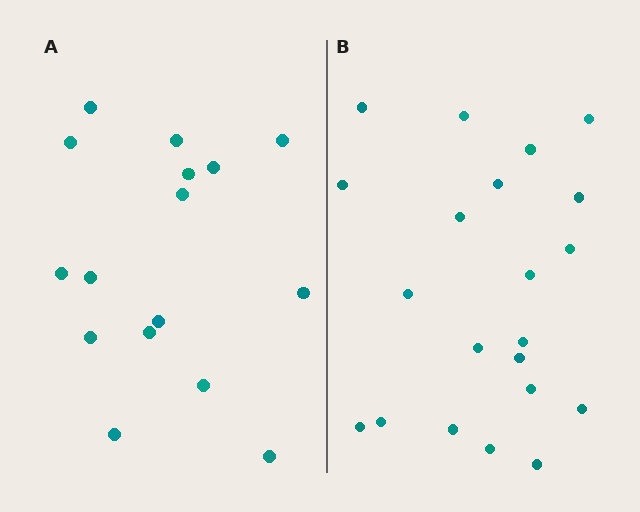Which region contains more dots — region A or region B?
Region B (the right region) has more dots.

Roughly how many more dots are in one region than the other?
Region B has about 5 more dots than region A.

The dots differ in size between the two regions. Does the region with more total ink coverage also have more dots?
No. Region A has more total ink coverage because its dots are larger, but region B actually contains more individual dots. Total area can be misleading — the number of items is what matters here.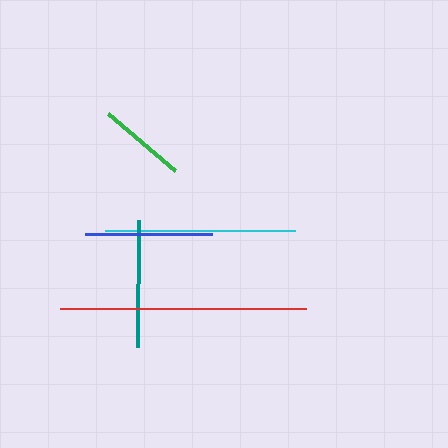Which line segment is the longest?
The red line is the longest at approximately 246 pixels.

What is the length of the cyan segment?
The cyan segment is approximately 190 pixels long.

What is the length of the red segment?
The red segment is approximately 246 pixels long.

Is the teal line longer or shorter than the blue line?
The blue line is longer than the teal line.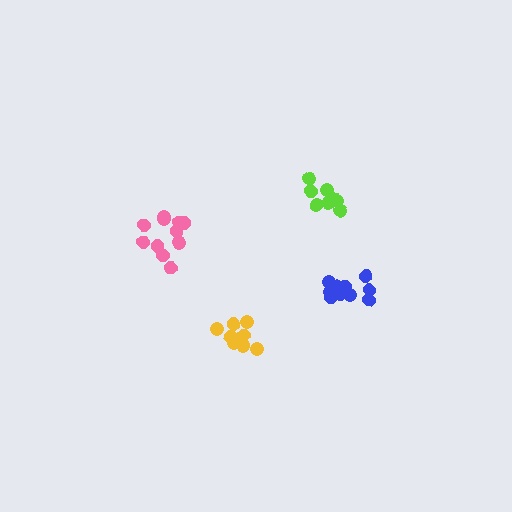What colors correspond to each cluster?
The clusters are colored: pink, lime, yellow, blue.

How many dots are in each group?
Group 1: 11 dots, Group 2: 9 dots, Group 3: 9 dots, Group 4: 11 dots (40 total).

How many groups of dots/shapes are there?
There are 4 groups.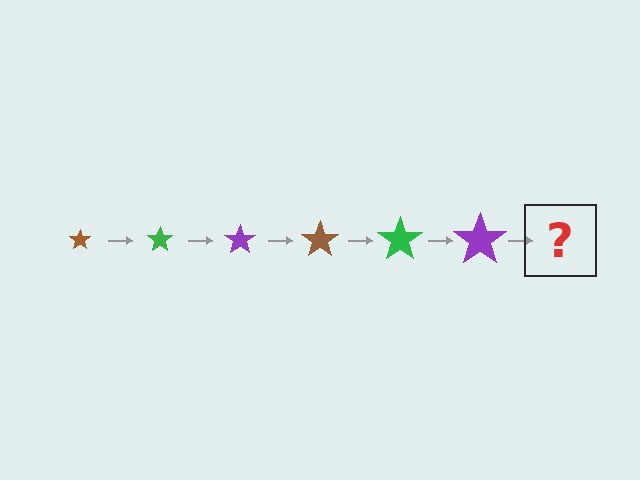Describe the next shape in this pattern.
It should be a brown star, larger than the previous one.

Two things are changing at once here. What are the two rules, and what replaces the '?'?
The two rules are that the star grows larger each step and the color cycles through brown, green, and purple. The '?' should be a brown star, larger than the previous one.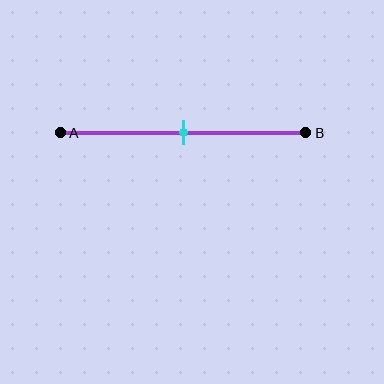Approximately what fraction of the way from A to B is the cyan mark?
The cyan mark is approximately 50% of the way from A to B.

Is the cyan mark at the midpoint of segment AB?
Yes, the mark is approximately at the midpoint.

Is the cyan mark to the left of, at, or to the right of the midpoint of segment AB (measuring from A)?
The cyan mark is approximately at the midpoint of segment AB.